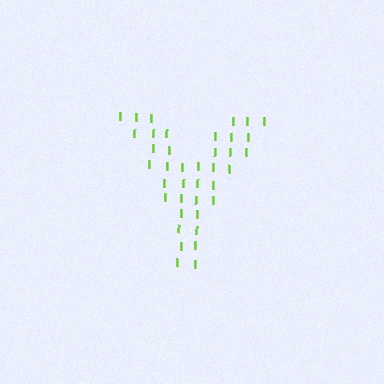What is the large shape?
The large shape is the letter Y.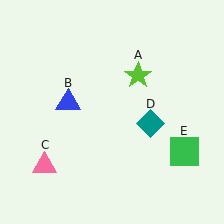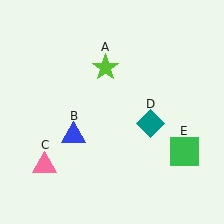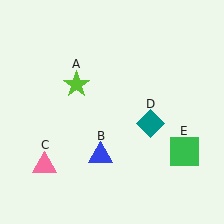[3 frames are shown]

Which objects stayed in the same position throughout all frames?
Pink triangle (object C) and teal diamond (object D) and green square (object E) remained stationary.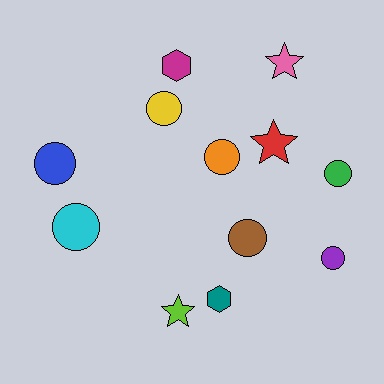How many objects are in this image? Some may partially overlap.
There are 12 objects.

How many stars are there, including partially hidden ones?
There are 3 stars.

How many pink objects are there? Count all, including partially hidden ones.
There is 1 pink object.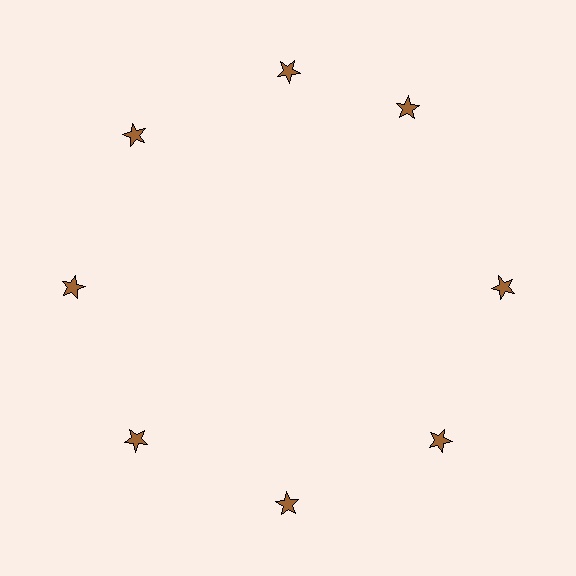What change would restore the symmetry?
The symmetry would be restored by rotating it back into even spacing with its neighbors so that all 8 stars sit at equal angles and equal distance from the center.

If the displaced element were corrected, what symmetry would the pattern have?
It would have 8-fold rotational symmetry — the pattern would map onto itself every 45 degrees.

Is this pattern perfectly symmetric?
No. The 8 brown stars are arranged in a ring, but one element near the 2 o'clock position is rotated out of alignment along the ring, breaking the 8-fold rotational symmetry.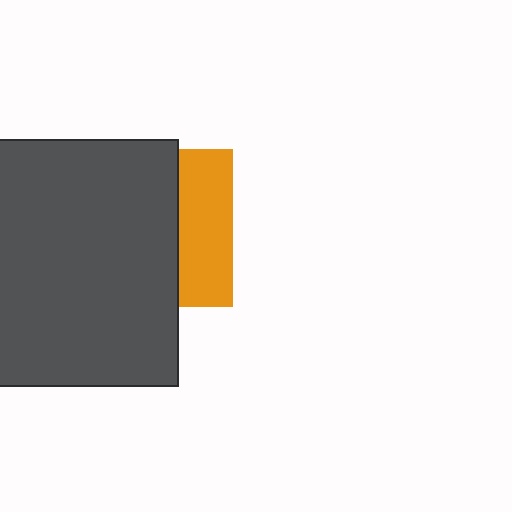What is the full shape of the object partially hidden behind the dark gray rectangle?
The partially hidden object is an orange square.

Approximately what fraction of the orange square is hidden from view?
Roughly 66% of the orange square is hidden behind the dark gray rectangle.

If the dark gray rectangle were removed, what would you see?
You would see the complete orange square.